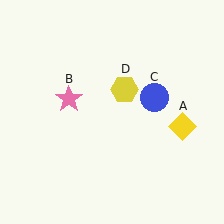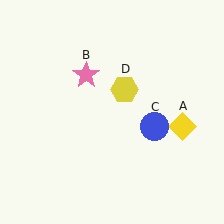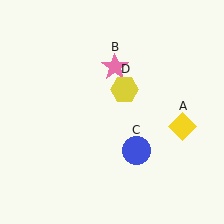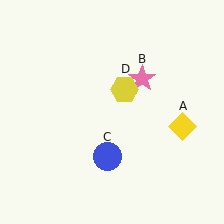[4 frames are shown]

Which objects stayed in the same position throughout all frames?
Yellow diamond (object A) and yellow hexagon (object D) remained stationary.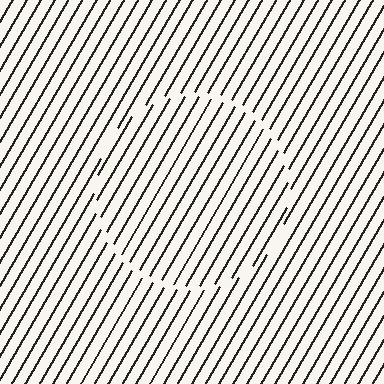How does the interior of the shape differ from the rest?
The interior of the shape contains the same grating, shifted by half a period — the contour is defined by the phase discontinuity where line-ends from the inner and outer gratings abut.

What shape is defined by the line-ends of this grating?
An illusory circle. The interior of the shape contains the same grating, shifted by half a period — the contour is defined by the phase discontinuity where line-ends from the inner and outer gratings abut.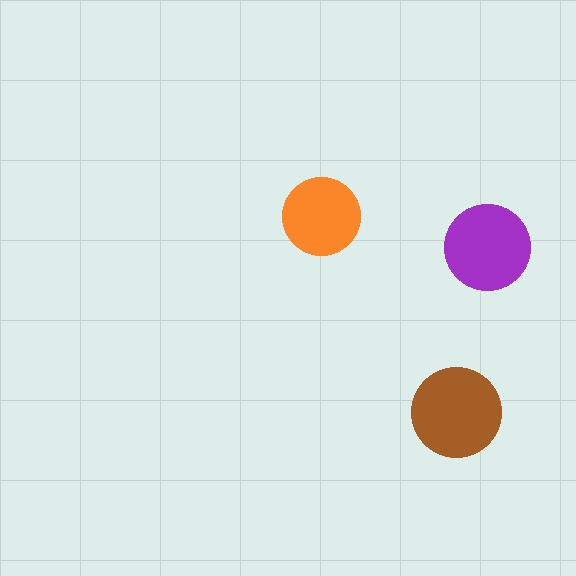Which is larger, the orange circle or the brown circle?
The brown one.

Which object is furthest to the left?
The orange circle is leftmost.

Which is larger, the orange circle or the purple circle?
The purple one.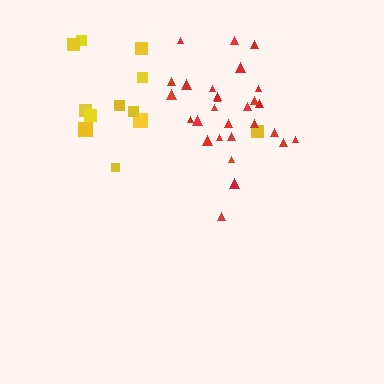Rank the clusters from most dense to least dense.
red, yellow.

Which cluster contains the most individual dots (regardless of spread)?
Red (28).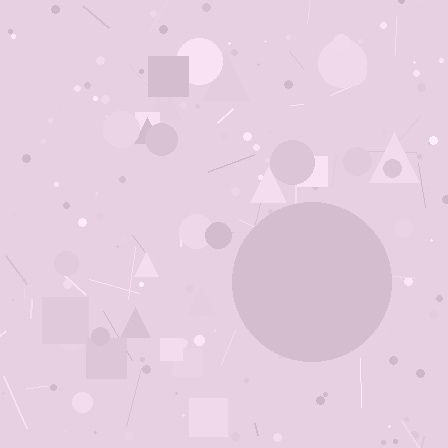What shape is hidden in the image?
A circle is hidden in the image.